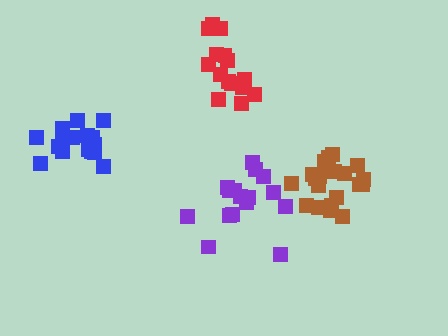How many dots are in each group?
Group 1: 17 dots, Group 2: 16 dots, Group 3: 15 dots, Group 4: 20 dots (68 total).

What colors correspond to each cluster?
The clusters are colored: blue, purple, red, brown.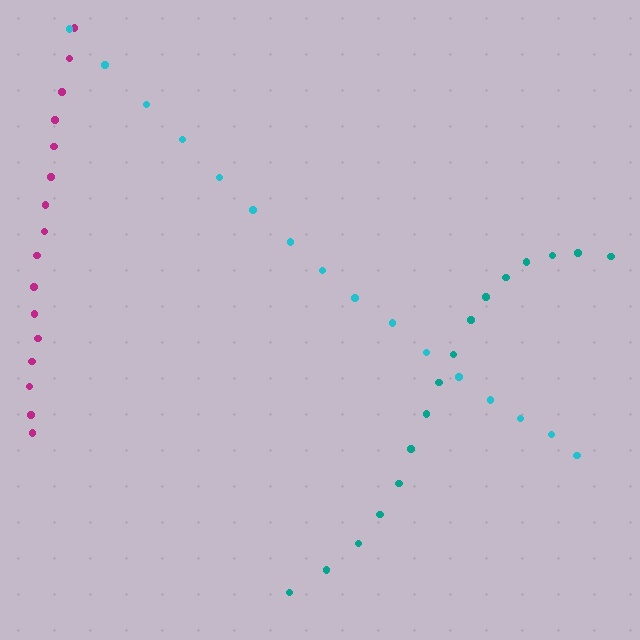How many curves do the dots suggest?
There are 3 distinct paths.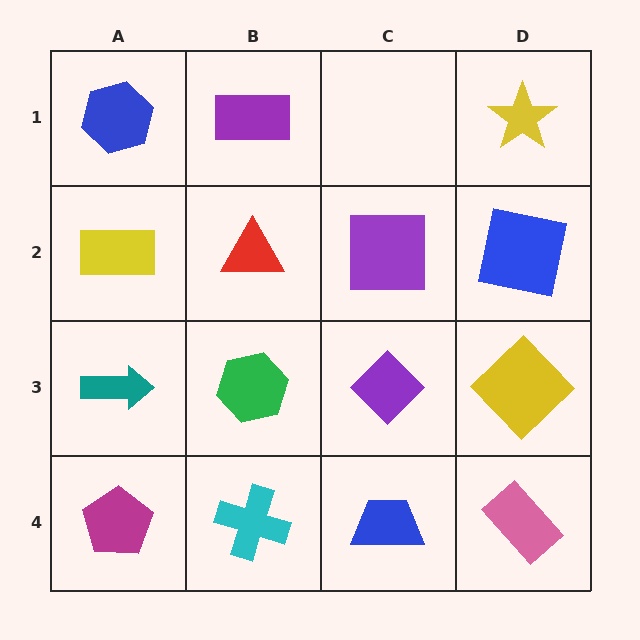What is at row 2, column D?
A blue square.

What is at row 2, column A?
A yellow rectangle.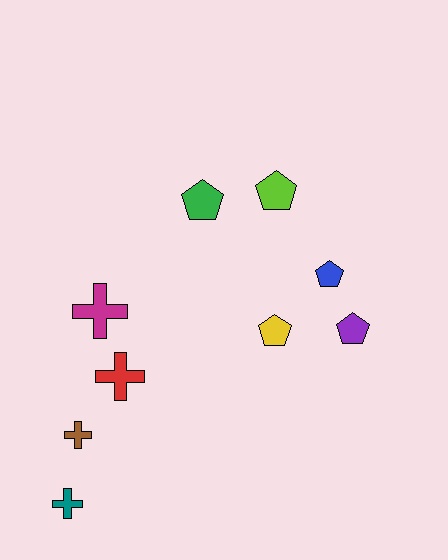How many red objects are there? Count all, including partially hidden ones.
There is 1 red object.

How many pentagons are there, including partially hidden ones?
There are 5 pentagons.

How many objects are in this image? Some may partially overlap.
There are 9 objects.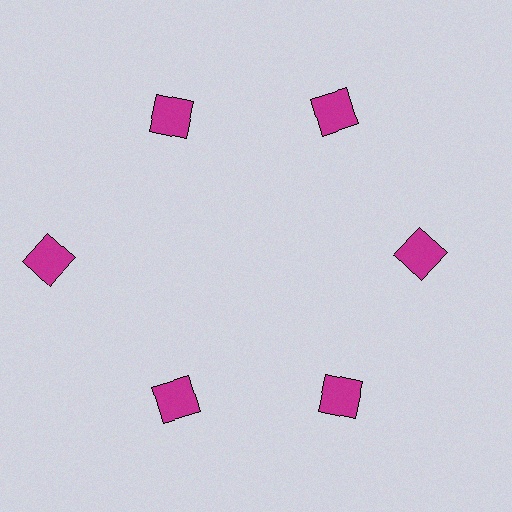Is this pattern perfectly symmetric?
No. The 6 magenta squares are arranged in a ring, but one element near the 9 o'clock position is pushed outward from the center, breaking the 6-fold rotational symmetry.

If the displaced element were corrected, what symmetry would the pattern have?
It would have 6-fold rotational symmetry — the pattern would map onto itself every 60 degrees.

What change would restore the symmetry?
The symmetry would be restored by moving it inward, back onto the ring so that all 6 squares sit at equal angles and equal distance from the center.